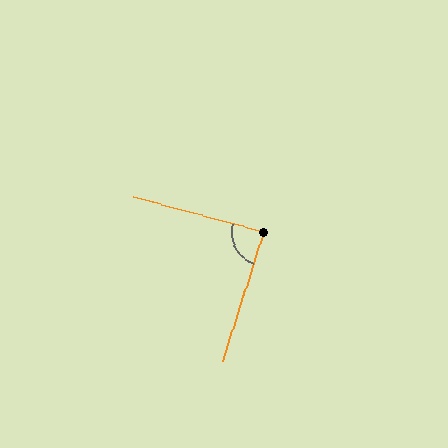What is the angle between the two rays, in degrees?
Approximately 87 degrees.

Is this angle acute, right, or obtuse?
It is approximately a right angle.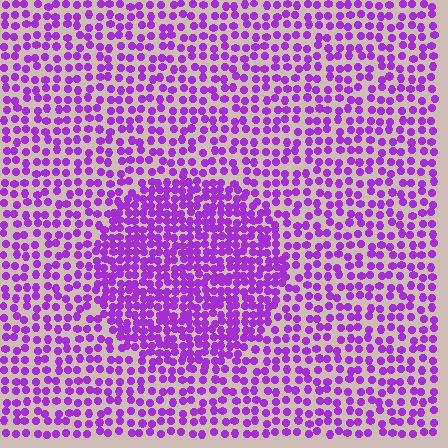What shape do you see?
I see a circle.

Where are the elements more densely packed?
The elements are more densely packed inside the circle boundary.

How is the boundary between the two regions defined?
The boundary is defined by a change in element density (approximately 1.8x ratio). All elements are the same color, size, and shape.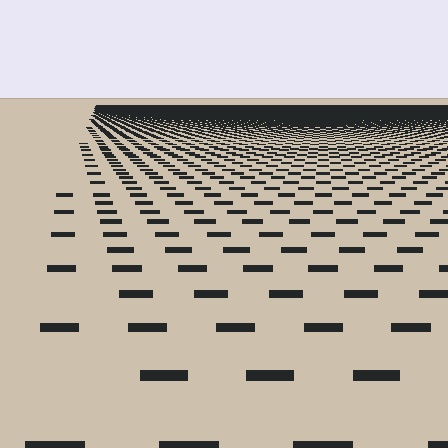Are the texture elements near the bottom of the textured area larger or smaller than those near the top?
Larger. Near the bottom, elements are closer to the viewer and appear at a bigger on-screen size.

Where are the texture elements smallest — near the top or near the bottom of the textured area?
Near the top.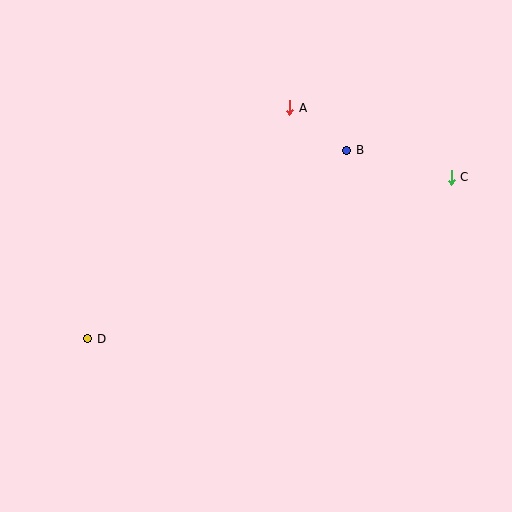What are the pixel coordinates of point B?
Point B is at (347, 150).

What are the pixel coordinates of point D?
Point D is at (88, 339).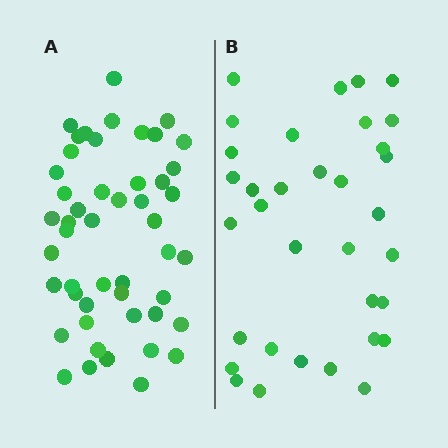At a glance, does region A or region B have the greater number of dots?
Region A (the left region) has more dots.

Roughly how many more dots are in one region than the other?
Region A has approximately 15 more dots than region B.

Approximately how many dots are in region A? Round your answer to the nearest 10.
About 50 dots. (The exact count is 49, which rounds to 50.)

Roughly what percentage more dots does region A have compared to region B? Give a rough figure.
About 45% more.